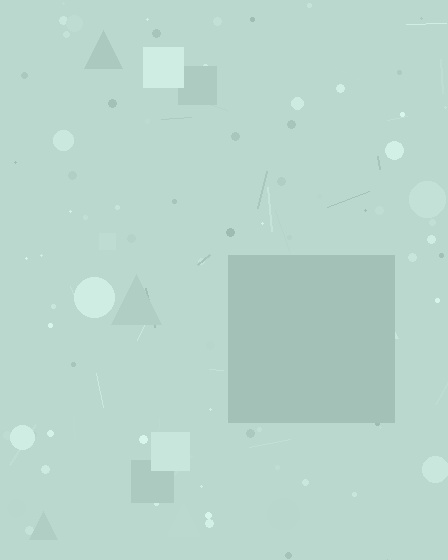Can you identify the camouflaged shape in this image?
The camouflaged shape is a square.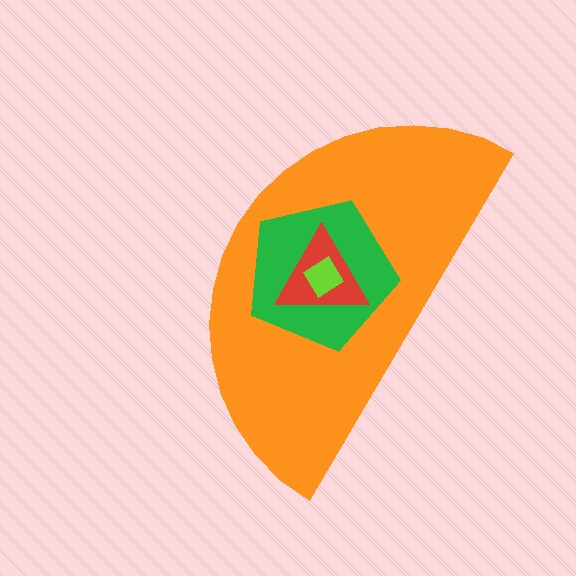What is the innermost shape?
The lime diamond.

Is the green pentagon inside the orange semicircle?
Yes.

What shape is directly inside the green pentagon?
The red triangle.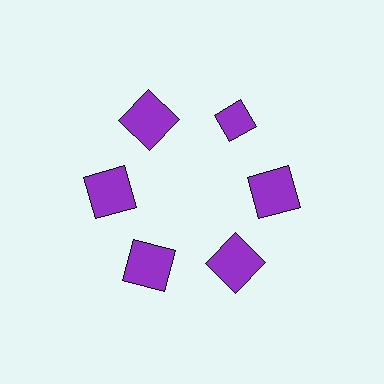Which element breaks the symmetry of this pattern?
The purple diamond at roughly the 1 o'clock position breaks the symmetry. All other shapes are purple squares.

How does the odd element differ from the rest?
It has a different shape: diamond instead of square.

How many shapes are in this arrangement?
There are 6 shapes arranged in a ring pattern.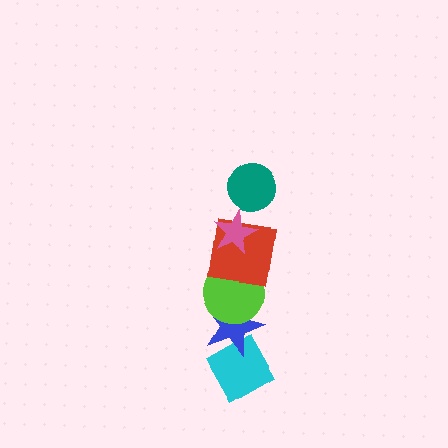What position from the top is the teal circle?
The teal circle is 1st from the top.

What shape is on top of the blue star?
The lime circle is on top of the blue star.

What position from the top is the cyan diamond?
The cyan diamond is 6th from the top.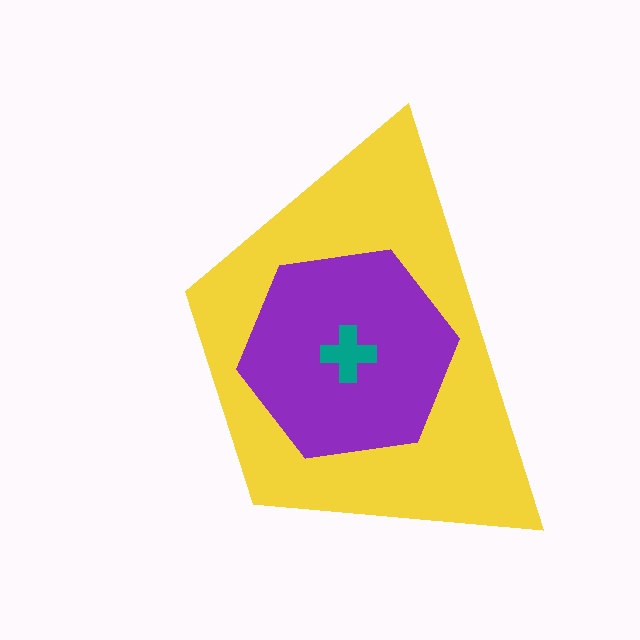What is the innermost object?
The teal cross.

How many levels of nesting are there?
3.